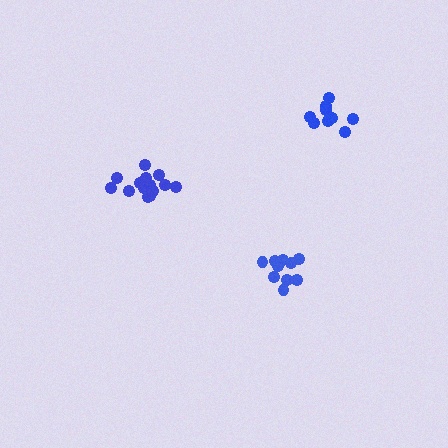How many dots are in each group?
Group 1: 10 dots, Group 2: 15 dots, Group 3: 9 dots (34 total).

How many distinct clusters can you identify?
There are 3 distinct clusters.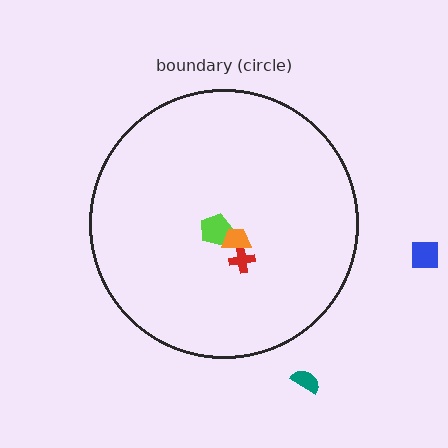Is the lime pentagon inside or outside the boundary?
Inside.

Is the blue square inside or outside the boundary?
Outside.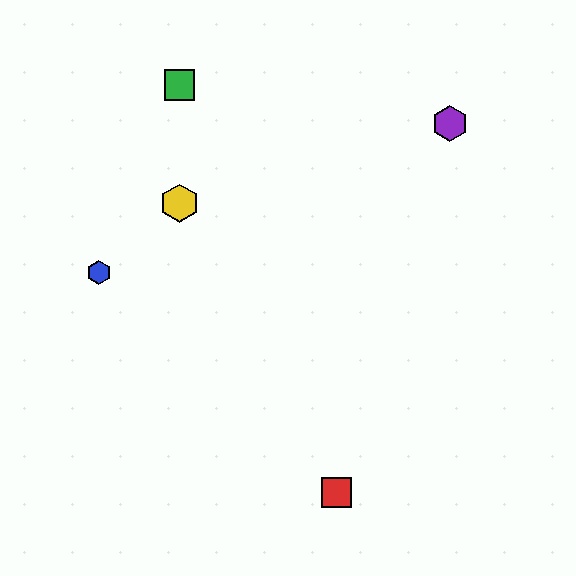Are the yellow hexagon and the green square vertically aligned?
Yes, both are at x≈180.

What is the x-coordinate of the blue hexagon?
The blue hexagon is at x≈99.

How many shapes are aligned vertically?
2 shapes (the green square, the yellow hexagon) are aligned vertically.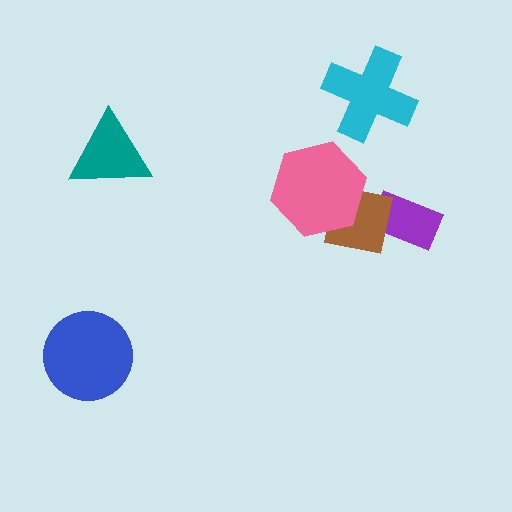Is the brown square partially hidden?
Yes, it is partially covered by another shape.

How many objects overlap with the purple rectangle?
1 object overlaps with the purple rectangle.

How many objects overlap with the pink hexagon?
1 object overlaps with the pink hexagon.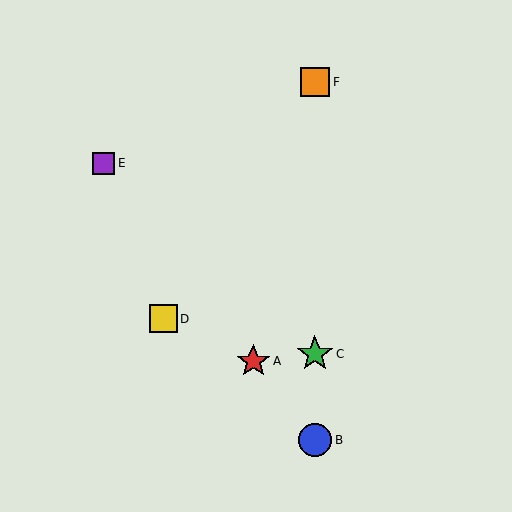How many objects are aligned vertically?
3 objects (B, C, F) are aligned vertically.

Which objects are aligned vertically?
Objects B, C, F are aligned vertically.